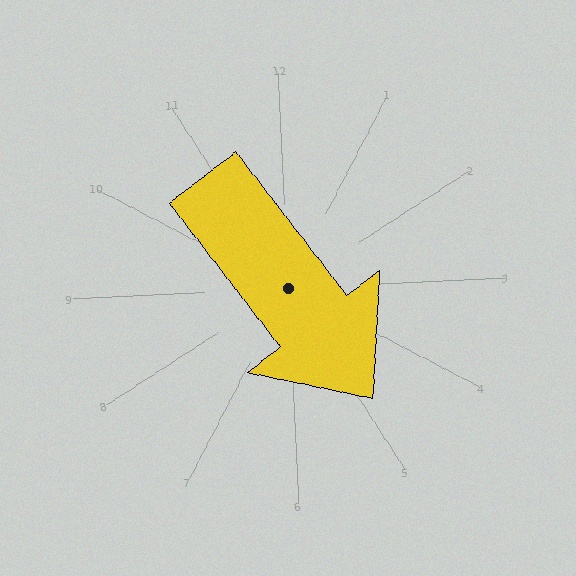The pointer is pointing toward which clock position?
Roughly 5 o'clock.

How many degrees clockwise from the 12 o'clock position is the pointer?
Approximately 145 degrees.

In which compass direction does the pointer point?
Southeast.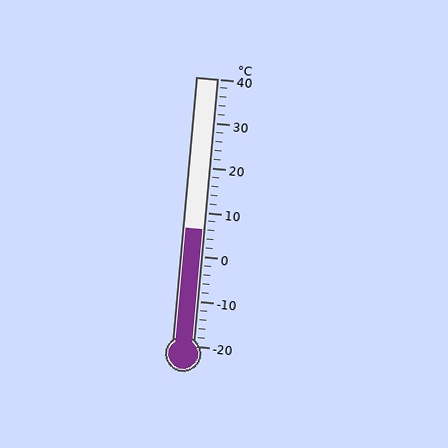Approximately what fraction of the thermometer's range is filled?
The thermometer is filled to approximately 45% of its range.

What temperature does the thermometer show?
The thermometer shows approximately 6°C.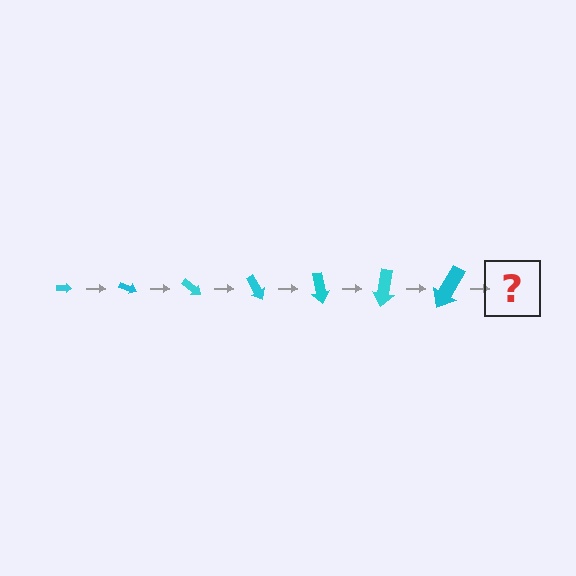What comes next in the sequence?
The next element should be an arrow, larger than the previous one and rotated 140 degrees from the start.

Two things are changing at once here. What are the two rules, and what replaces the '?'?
The two rules are that the arrow grows larger each step and it rotates 20 degrees each step. The '?' should be an arrow, larger than the previous one and rotated 140 degrees from the start.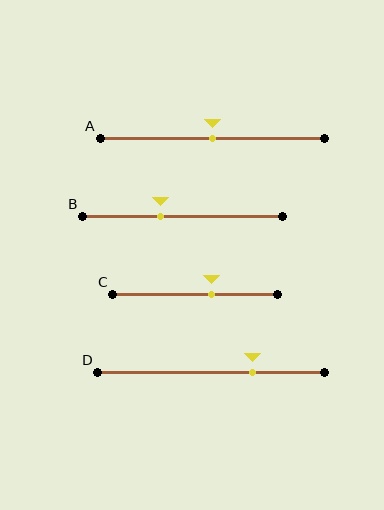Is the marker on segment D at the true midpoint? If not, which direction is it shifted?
No, the marker on segment D is shifted to the right by about 18% of the segment length.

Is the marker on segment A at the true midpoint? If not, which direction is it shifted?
Yes, the marker on segment A is at the true midpoint.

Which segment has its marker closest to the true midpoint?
Segment A has its marker closest to the true midpoint.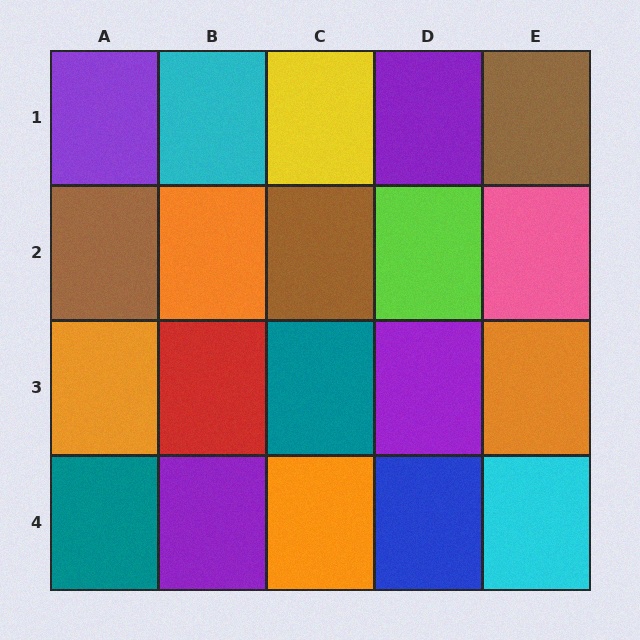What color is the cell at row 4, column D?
Blue.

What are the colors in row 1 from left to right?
Purple, cyan, yellow, purple, brown.